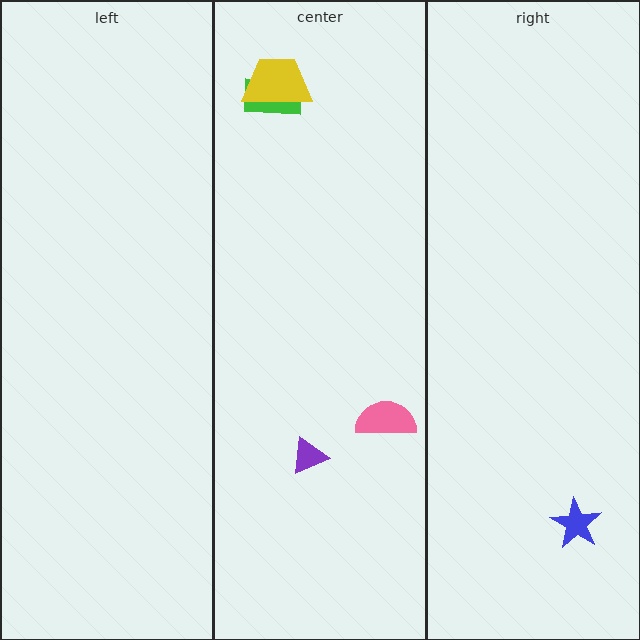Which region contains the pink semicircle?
The center region.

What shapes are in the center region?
The pink semicircle, the green rectangle, the yellow trapezoid, the purple triangle.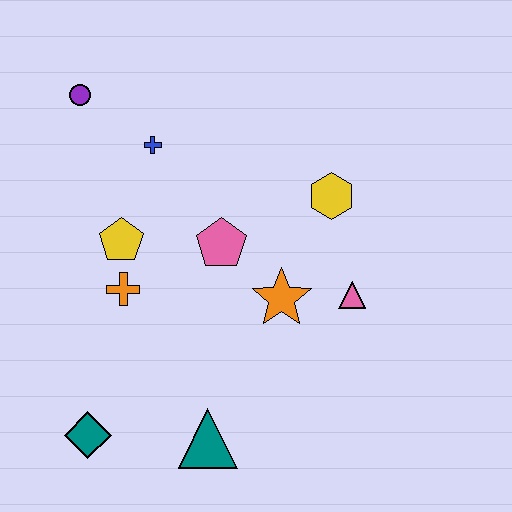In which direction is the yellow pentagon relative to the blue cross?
The yellow pentagon is below the blue cross.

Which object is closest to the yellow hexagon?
The pink triangle is closest to the yellow hexagon.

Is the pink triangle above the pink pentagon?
No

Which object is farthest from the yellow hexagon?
The teal diamond is farthest from the yellow hexagon.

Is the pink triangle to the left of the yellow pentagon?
No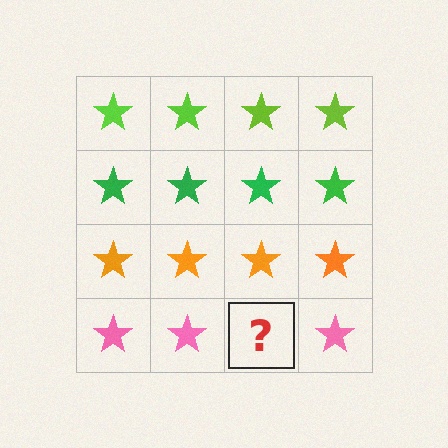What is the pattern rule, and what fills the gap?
The rule is that each row has a consistent color. The gap should be filled with a pink star.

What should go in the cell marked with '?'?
The missing cell should contain a pink star.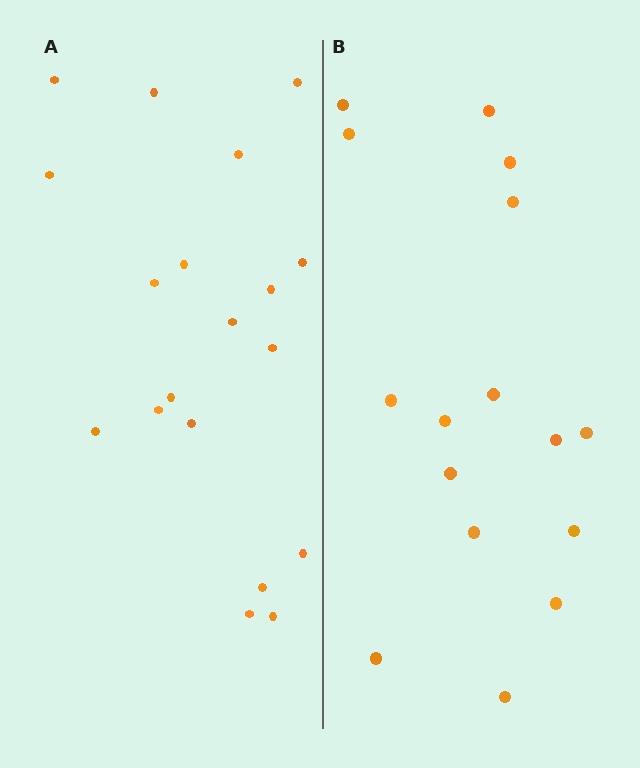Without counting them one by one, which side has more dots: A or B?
Region A (the left region) has more dots.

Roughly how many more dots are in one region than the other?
Region A has just a few more — roughly 2 or 3 more dots than region B.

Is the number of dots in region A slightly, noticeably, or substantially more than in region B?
Region A has only slightly more — the two regions are fairly close. The ratio is roughly 1.2 to 1.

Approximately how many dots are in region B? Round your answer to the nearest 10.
About 20 dots. (The exact count is 16, which rounds to 20.)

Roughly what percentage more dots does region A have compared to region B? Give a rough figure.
About 20% more.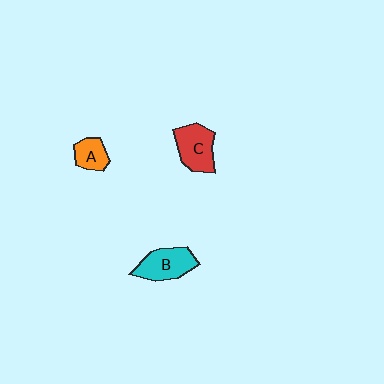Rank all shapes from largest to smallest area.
From largest to smallest: B (cyan), C (red), A (orange).